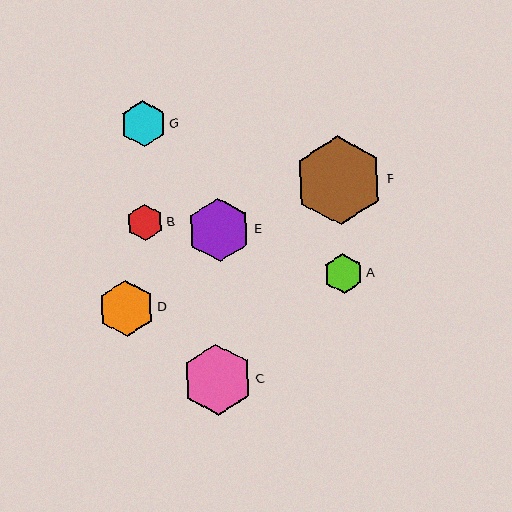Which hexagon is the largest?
Hexagon F is the largest with a size of approximately 89 pixels.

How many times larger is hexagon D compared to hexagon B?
Hexagon D is approximately 1.5 times the size of hexagon B.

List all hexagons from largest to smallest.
From largest to smallest: F, C, E, D, G, A, B.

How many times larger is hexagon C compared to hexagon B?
Hexagon C is approximately 2.0 times the size of hexagon B.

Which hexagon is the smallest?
Hexagon B is the smallest with a size of approximately 36 pixels.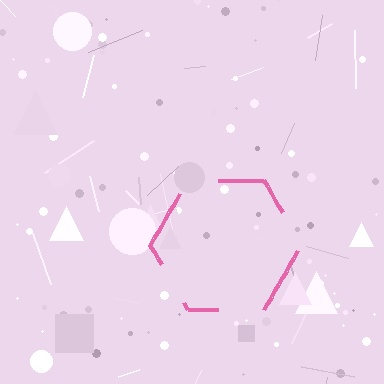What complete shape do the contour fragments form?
The contour fragments form a hexagon.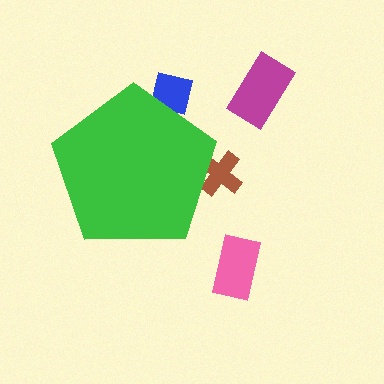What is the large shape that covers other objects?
A green pentagon.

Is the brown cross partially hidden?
Yes, the brown cross is partially hidden behind the green pentagon.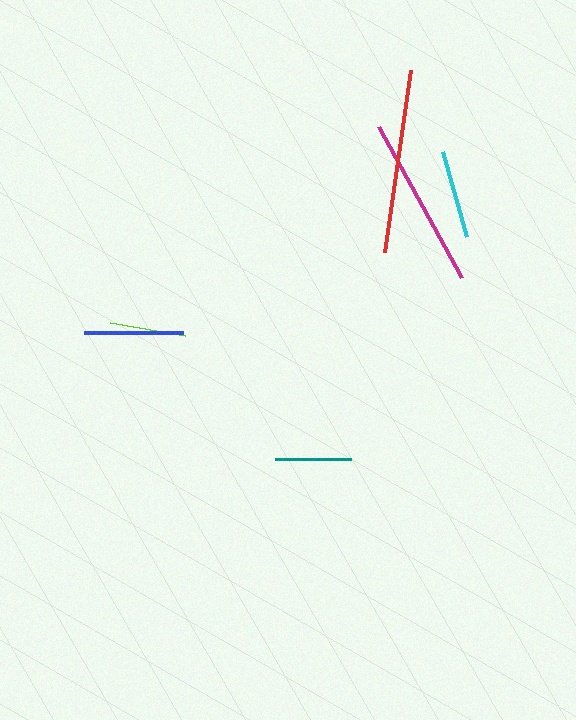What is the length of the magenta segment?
The magenta segment is approximately 173 pixels long.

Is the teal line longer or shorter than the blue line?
The blue line is longer than the teal line.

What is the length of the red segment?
The red segment is approximately 184 pixels long.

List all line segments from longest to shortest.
From longest to shortest: red, magenta, blue, cyan, teal, lime.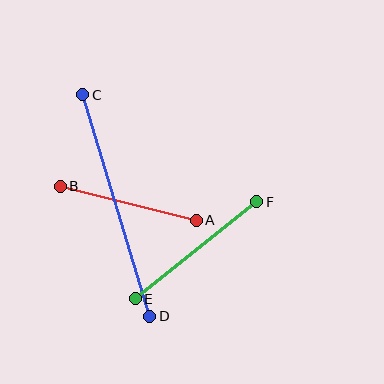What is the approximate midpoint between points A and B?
The midpoint is at approximately (128, 203) pixels.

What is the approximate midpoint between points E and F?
The midpoint is at approximately (196, 250) pixels.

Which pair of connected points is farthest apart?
Points C and D are farthest apart.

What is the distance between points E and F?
The distance is approximately 156 pixels.